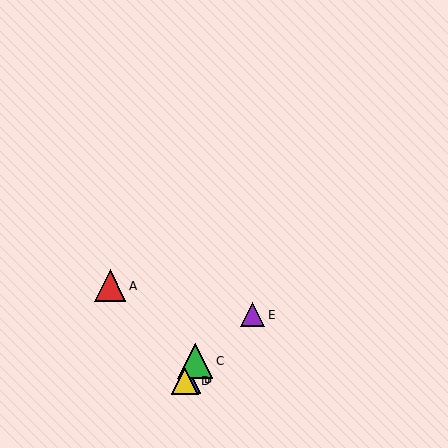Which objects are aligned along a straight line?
Objects B, C, D are aligned along a straight line.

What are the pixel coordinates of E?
Object E is at (252, 315).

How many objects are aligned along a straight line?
3 objects (B, C, D) are aligned along a straight line.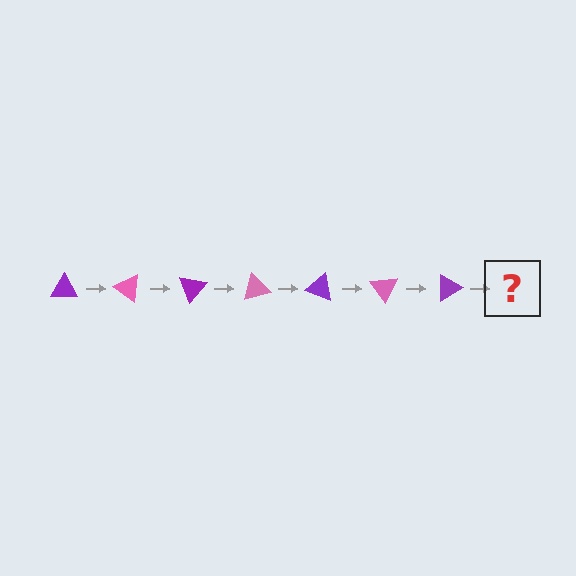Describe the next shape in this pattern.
It should be a pink triangle, rotated 245 degrees from the start.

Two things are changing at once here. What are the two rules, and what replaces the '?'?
The two rules are that it rotates 35 degrees each step and the color cycles through purple and pink. The '?' should be a pink triangle, rotated 245 degrees from the start.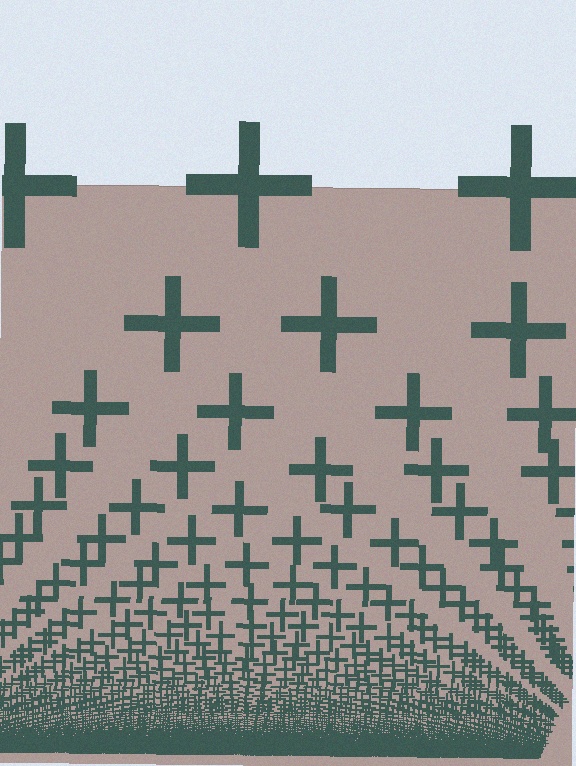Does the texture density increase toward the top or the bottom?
Density increases toward the bottom.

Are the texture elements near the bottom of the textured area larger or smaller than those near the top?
Smaller. The gradient is inverted — elements near the bottom are smaller and denser.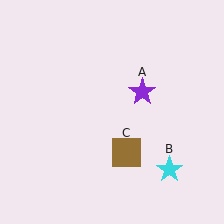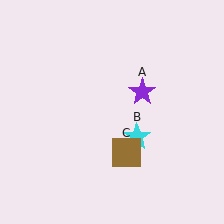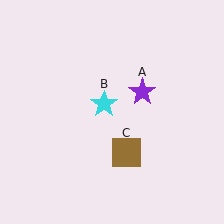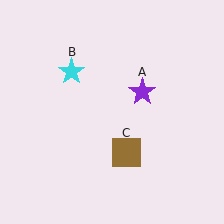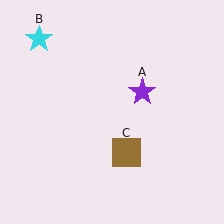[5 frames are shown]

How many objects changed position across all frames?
1 object changed position: cyan star (object B).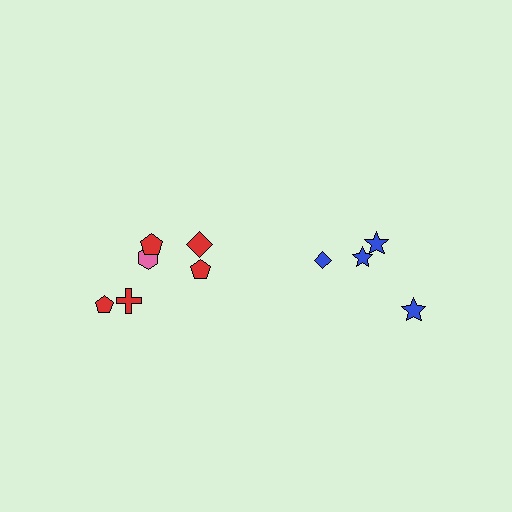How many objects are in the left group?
There are 6 objects.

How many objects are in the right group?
There are 4 objects.